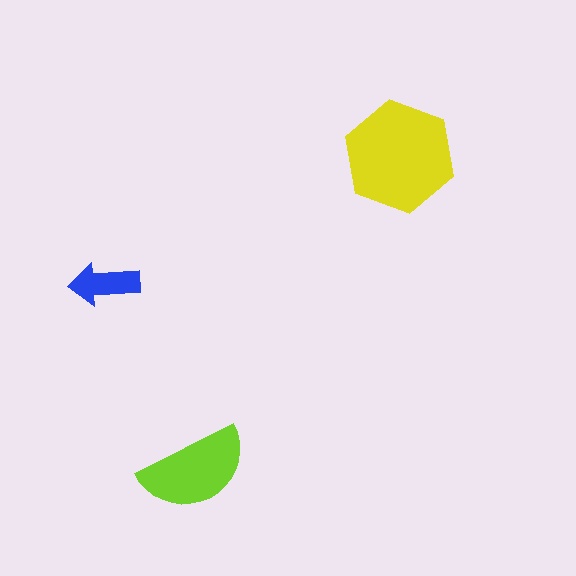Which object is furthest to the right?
The yellow hexagon is rightmost.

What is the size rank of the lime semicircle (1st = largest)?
2nd.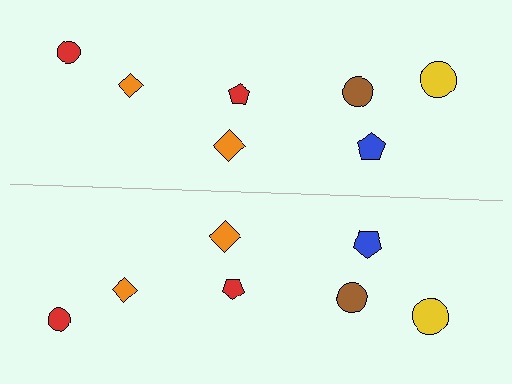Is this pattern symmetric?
Yes, this pattern has bilateral (reflection) symmetry.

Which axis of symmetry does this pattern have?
The pattern has a horizontal axis of symmetry running through the center of the image.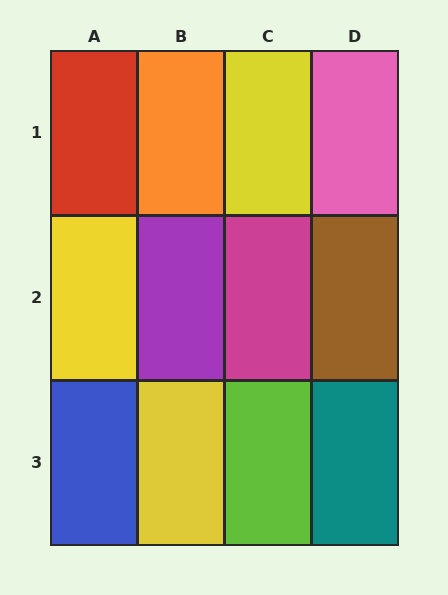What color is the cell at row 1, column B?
Orange.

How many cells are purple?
1 cell is purple.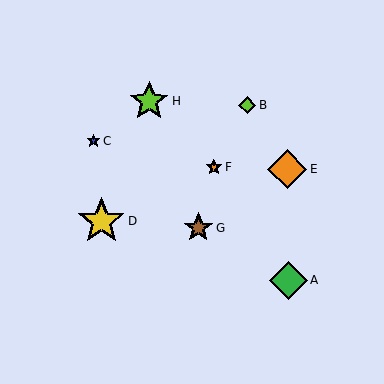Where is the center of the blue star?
The center of the blue star is at (94, 141).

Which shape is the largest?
The yellow star (labeled D) is the largest.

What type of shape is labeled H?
Shape H is a lime star.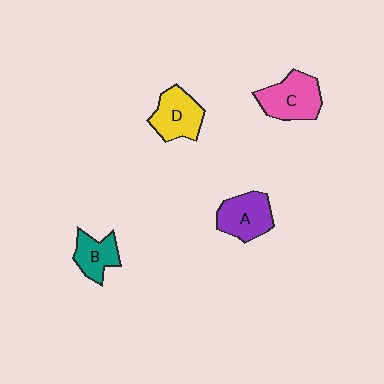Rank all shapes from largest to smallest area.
From largest to smallest: C (pink), D (yellow), A (purple), B (teal).